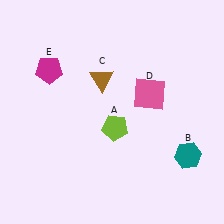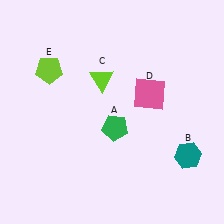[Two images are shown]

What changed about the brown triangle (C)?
In Image 1, C is brown. In Image 2, it changed to lime.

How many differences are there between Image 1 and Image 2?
There are 3 differences between the two images.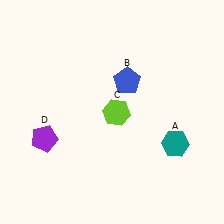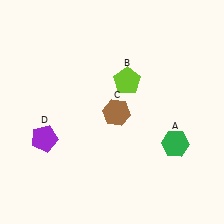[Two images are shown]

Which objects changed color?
A changed from teal to green. B changed from blue to lime. C changed from lime to brown.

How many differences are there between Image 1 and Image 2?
There are 3 differences between the two images.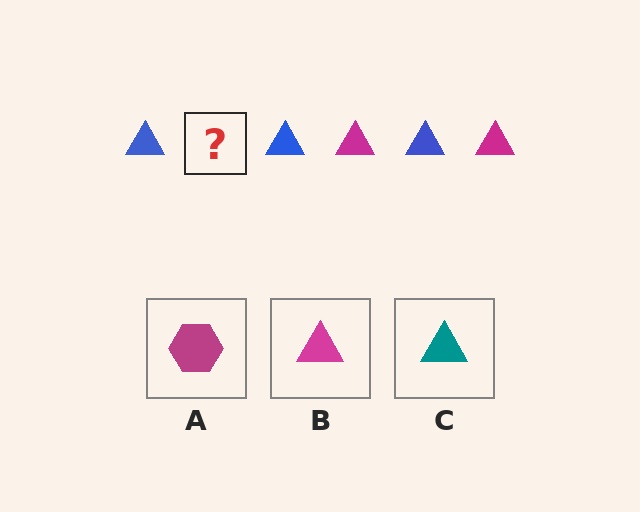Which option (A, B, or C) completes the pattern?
B.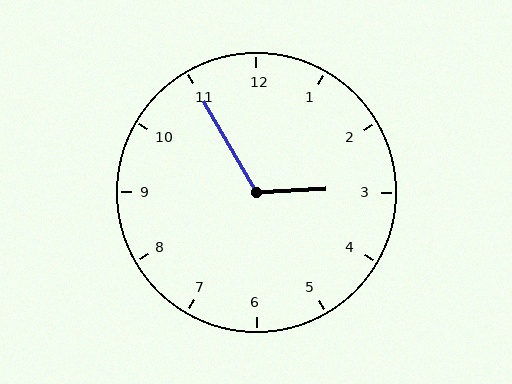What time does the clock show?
2:55.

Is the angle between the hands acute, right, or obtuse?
It is obtuse.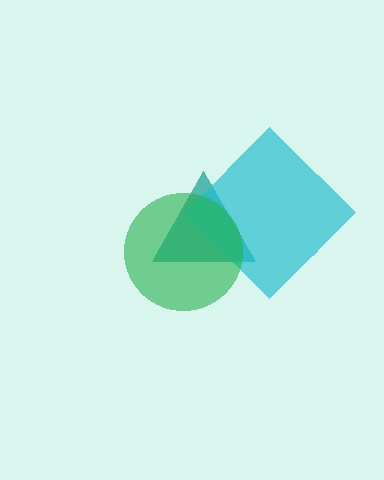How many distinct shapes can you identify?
There are 3 distinct shapes: a teal triangle, a cyan diamond, a green circle.